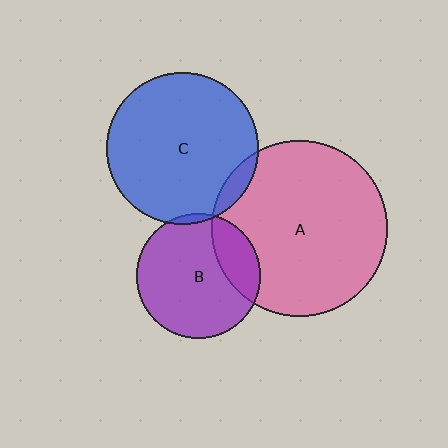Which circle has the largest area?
Circle A (pink).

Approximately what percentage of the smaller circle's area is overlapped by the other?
Approximately 5%.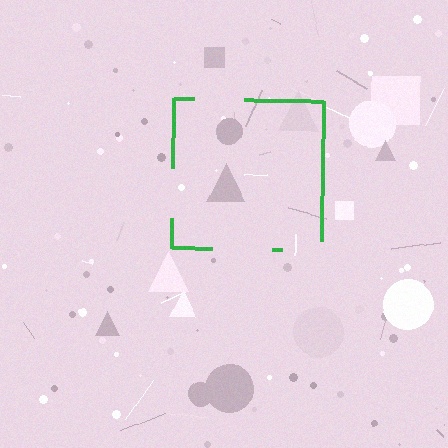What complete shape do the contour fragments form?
The contour fragments form a square.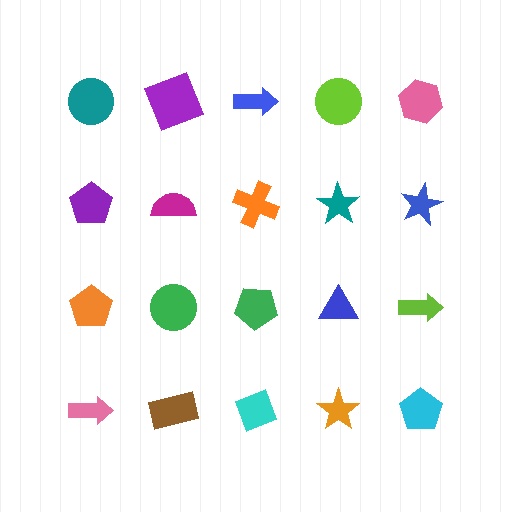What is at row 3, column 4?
A blue triangle.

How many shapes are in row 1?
5 shapes.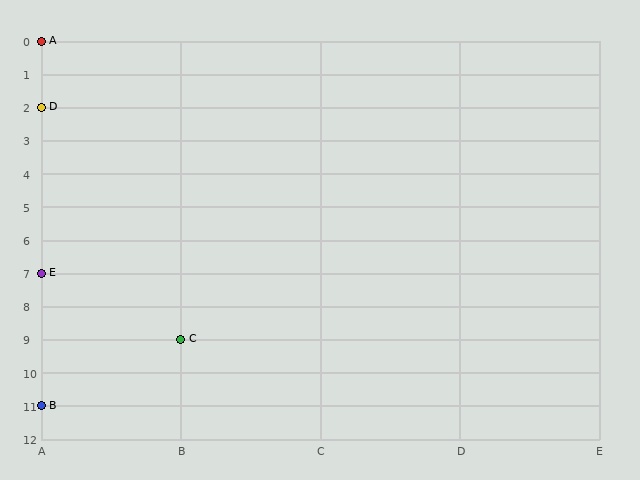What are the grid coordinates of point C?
Point C is at grid coordinates (B, 9).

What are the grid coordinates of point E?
Point E is at grid coordinates (A, 7).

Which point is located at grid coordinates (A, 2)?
Point D is at (A, 2).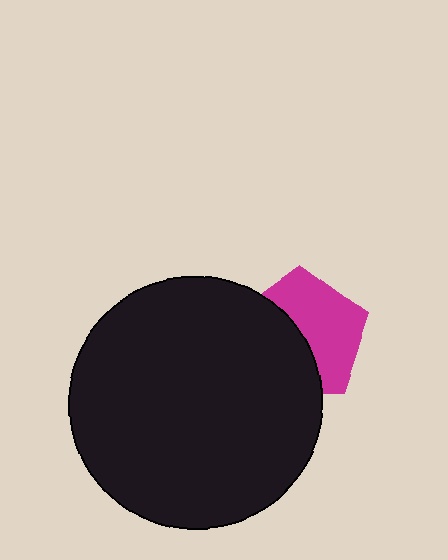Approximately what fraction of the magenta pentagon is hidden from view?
Roughly 48% of the magenta pentagon is hidden behind the black circle.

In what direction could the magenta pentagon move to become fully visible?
The magenta pentagon could move right. That would shift it out from behind the black circle entirely.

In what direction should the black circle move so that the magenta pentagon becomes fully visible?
The black circle should move left. That is the shortest direction to clear the overlap and leave the magenta pentagon fully visible.